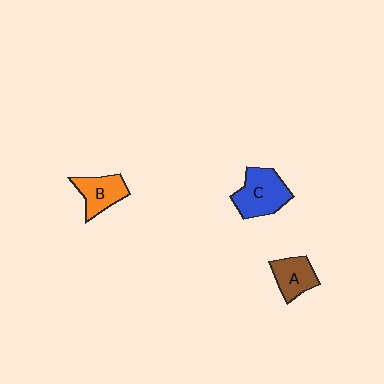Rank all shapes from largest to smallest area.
From largest to smallest: C (blue), B (orange), A (brown).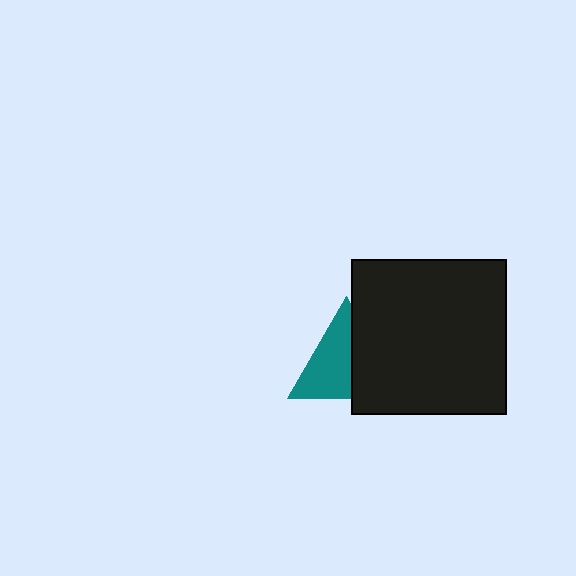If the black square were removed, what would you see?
You would see the complete teal triangle.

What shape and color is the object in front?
The object in front is a black square.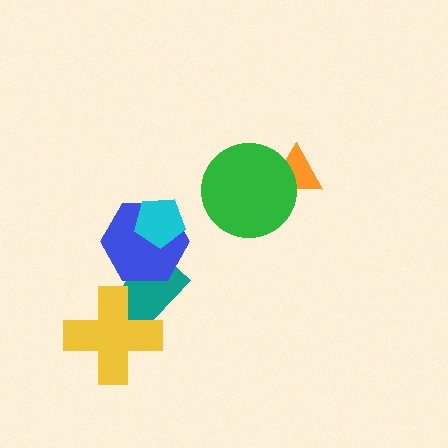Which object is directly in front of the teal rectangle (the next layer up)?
The yellow cross is directly in front of the teal rectangle.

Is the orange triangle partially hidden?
Yes, it is partially covered by another shape.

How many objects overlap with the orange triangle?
1 object overlaps with the orange triangle.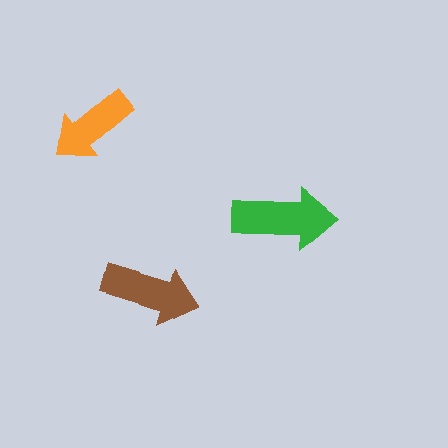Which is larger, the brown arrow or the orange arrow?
The brown one.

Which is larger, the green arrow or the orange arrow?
The green one.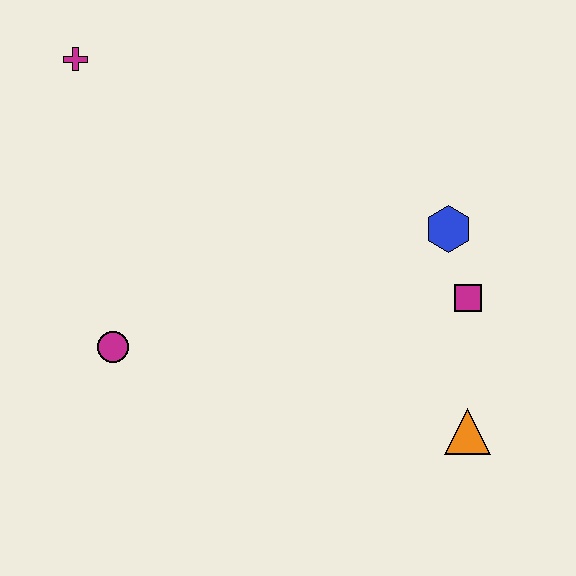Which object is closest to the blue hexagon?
The magenta square is closest to the blue hexagon.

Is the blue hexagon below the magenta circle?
No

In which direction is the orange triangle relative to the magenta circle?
The orange triangle is to the right of the magenta circle.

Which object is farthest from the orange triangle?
The magenta cross is farthest from the orange triangle.